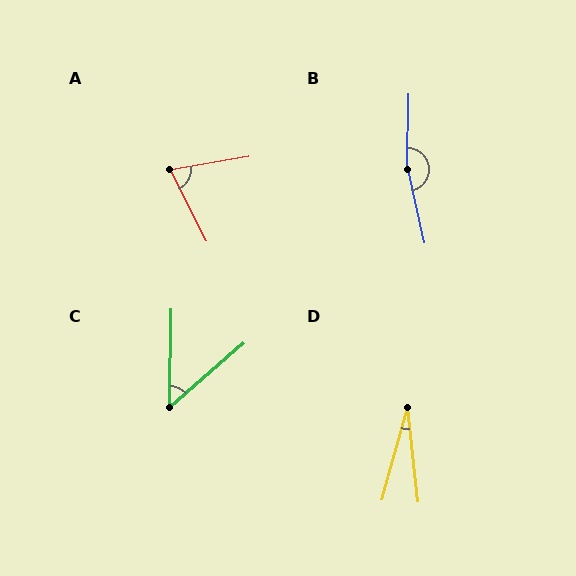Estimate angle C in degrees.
Approximately 48 degrees.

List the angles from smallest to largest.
D (22°), C (48°), A (73°), B (167°).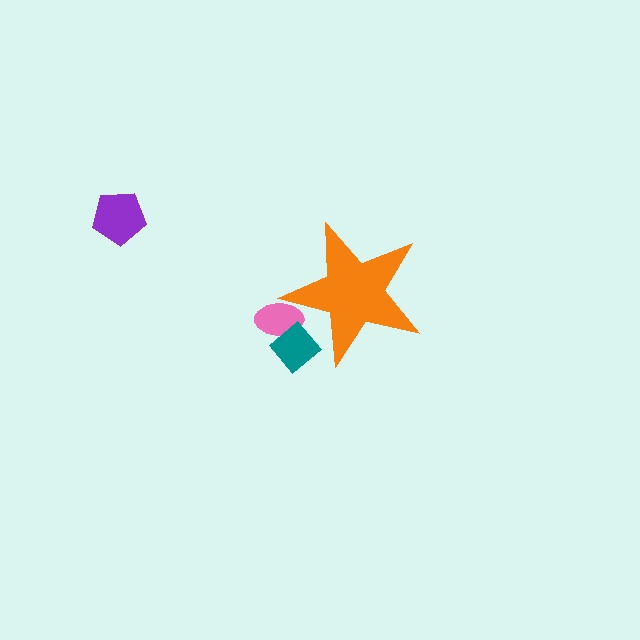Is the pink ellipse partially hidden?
Yes, the pink ellipse is partially hidden behind the orange star.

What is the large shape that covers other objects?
An orange star.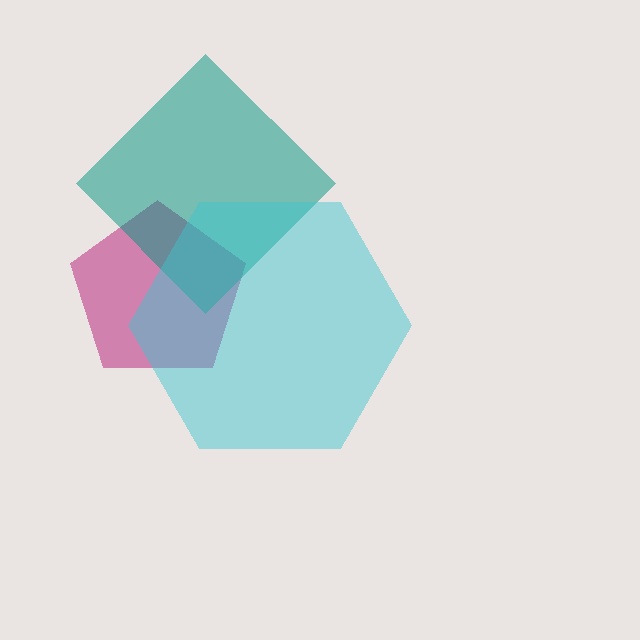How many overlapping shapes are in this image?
There are 3 overlapping shapes in the image.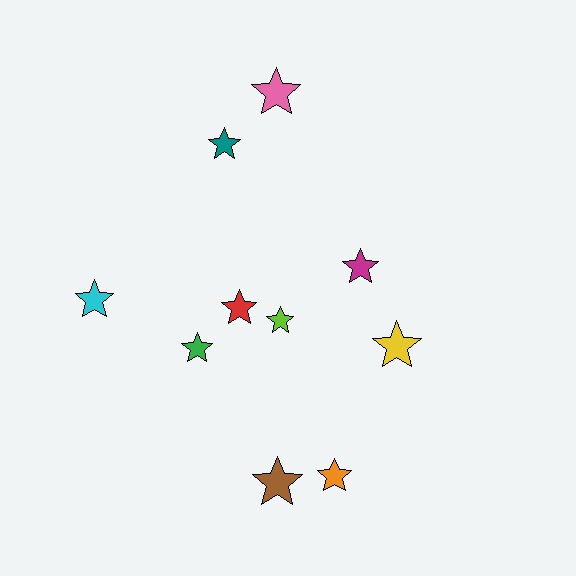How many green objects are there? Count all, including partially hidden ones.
There is 1 green object.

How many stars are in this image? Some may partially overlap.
There are 10 stars.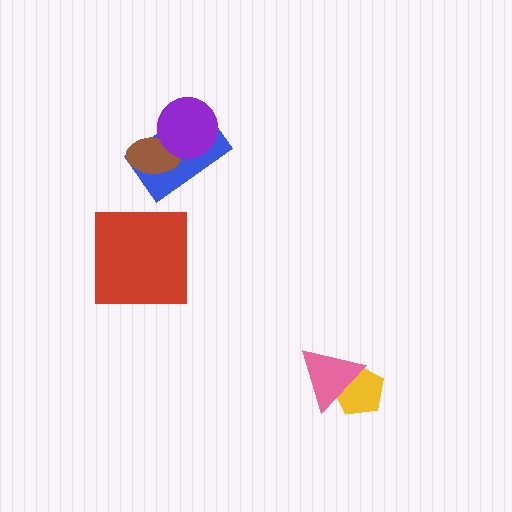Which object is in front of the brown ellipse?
The purple circle is in front of the brown ellipse.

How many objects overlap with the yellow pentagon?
1 object overlaps with the yellow pentagon.